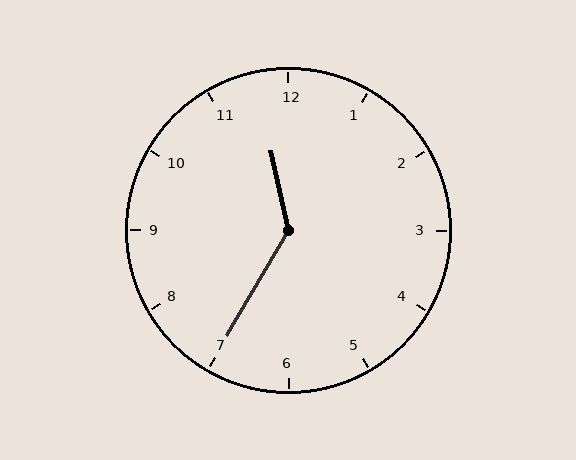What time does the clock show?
11:35.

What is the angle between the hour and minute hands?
Approximately 138 degrees.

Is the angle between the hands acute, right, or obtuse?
It is obtuse.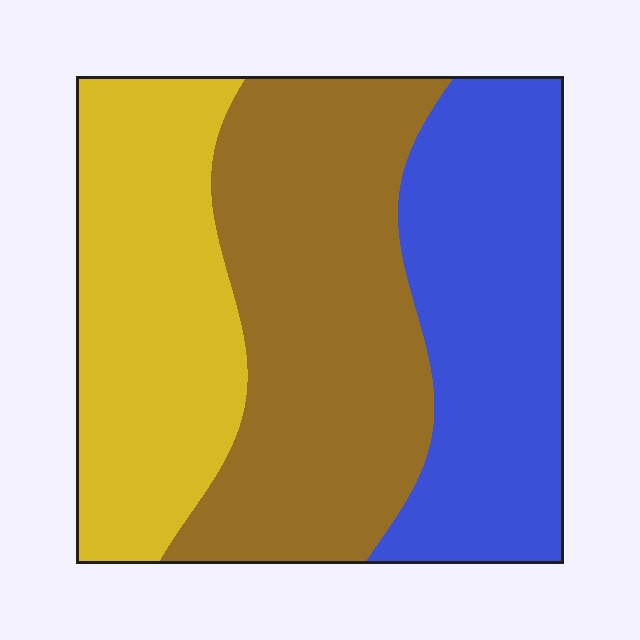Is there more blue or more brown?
Brown.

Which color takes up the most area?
Brown, at roughly 40%.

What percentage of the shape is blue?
Blue covers roughly 30% of the shape.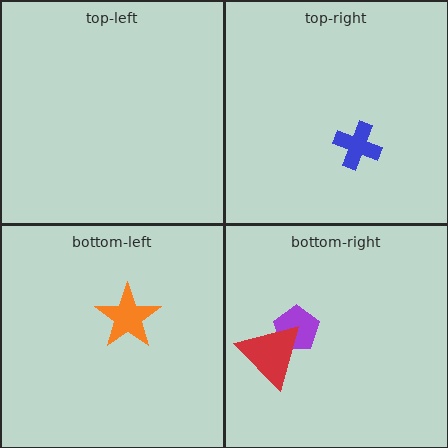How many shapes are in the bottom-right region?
2.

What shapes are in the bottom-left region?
The orange star.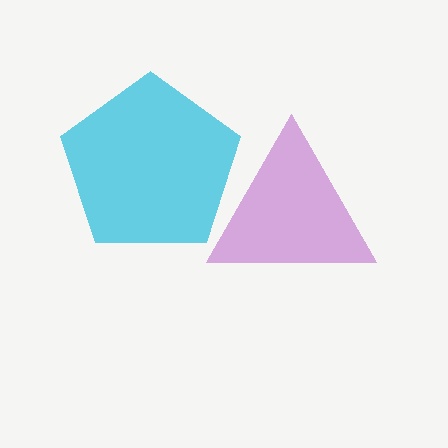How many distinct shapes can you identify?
There are 2 distinct shapes: a cyan pentagon, a purple triangle.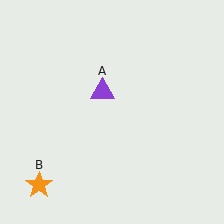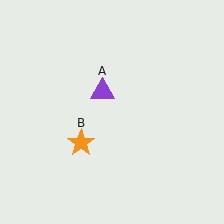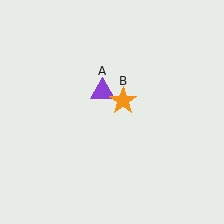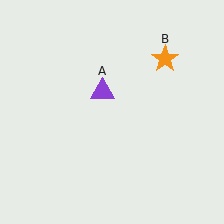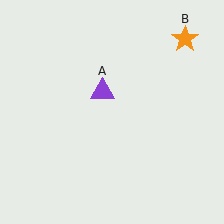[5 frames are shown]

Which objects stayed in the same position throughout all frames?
Purple triangle (object A) remained stationary.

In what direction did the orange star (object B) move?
The orange star (object B) moved up and to the right.